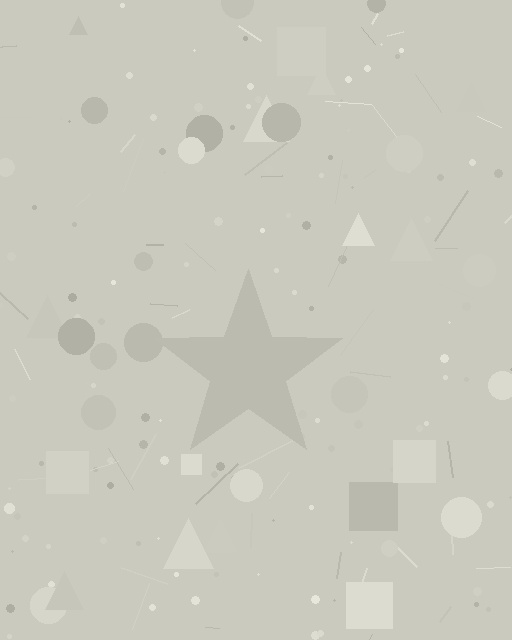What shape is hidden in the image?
A star is hidden in the image.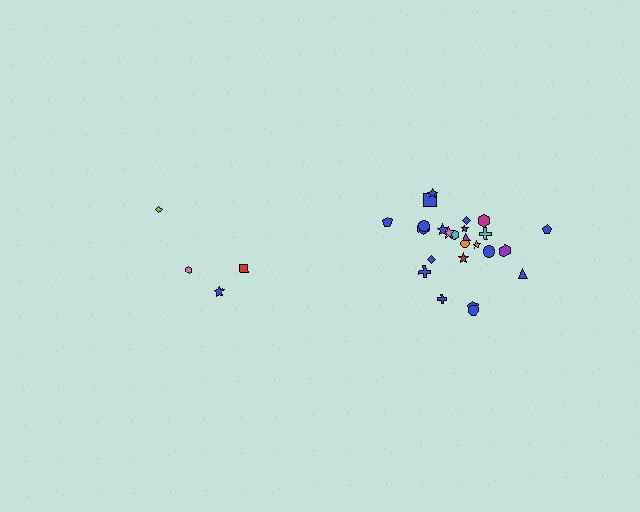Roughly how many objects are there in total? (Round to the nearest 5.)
Roughly 30 objects in total.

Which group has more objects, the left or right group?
The right group.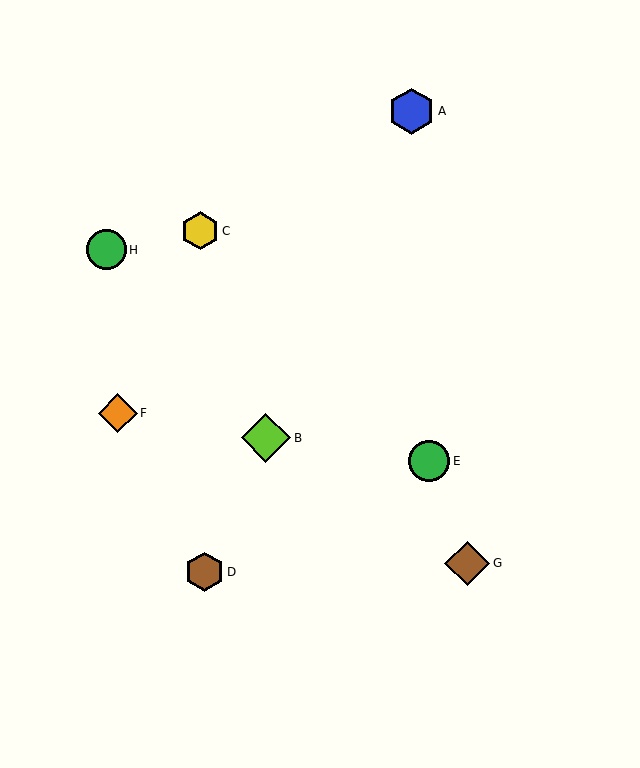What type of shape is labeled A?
Shape A is a blue hexagon.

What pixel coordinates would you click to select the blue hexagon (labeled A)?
Click at (412, 111) to select the blue hexagon A.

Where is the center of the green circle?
The center of the green circle is at (429, 461).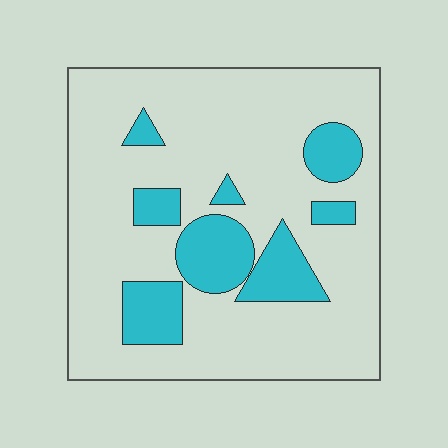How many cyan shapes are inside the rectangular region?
8.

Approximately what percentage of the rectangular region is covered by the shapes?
Approximately 20%.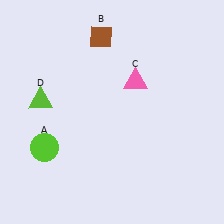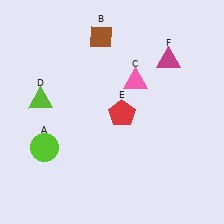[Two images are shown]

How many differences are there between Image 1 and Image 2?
There are 2 differences between the two images.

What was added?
A red pentagon (E), a magenta triangle (F) were added in Image 2.